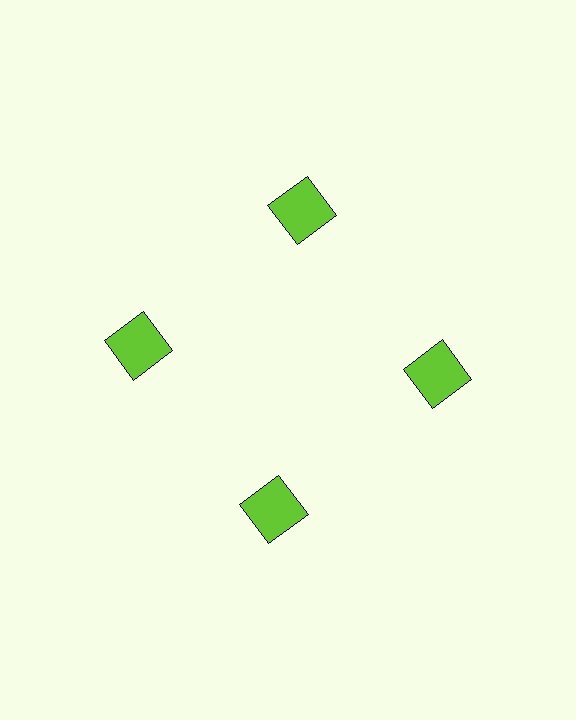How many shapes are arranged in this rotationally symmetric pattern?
There are 4 shapes, arranged in 4 groups of 1.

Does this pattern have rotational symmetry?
Yes, this pattern has 4-fold rotational symmetry. It looks the same after rotating 90 degrees around the center.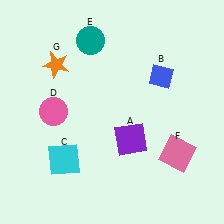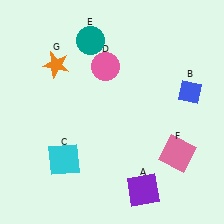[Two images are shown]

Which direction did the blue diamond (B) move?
The blue diamond (B) moved right.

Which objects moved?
The objects that moved are: the purple square (A), the blue diamond (B), the pink circle (D).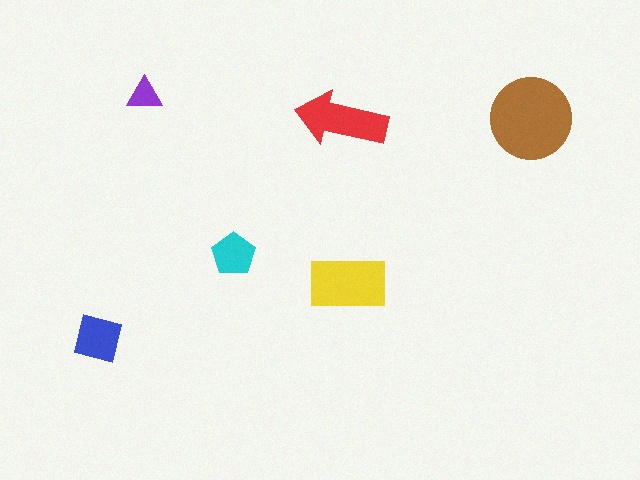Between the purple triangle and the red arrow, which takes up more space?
The red arrow.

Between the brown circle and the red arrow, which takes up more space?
The brown circle.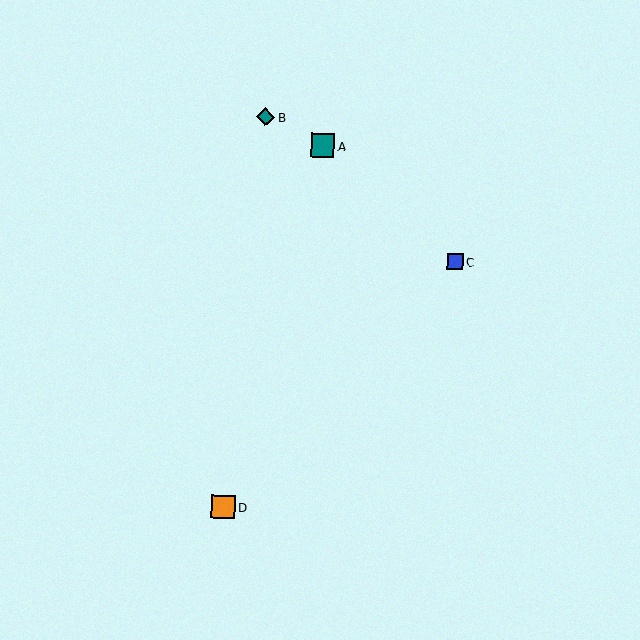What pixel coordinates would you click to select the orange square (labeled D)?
Click at (223, 507) to select the orange square D.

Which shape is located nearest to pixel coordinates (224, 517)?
The orange square (labeled D) at (223, 507) is nearest to that location.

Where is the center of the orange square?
The center of the orange square is at (223, 507).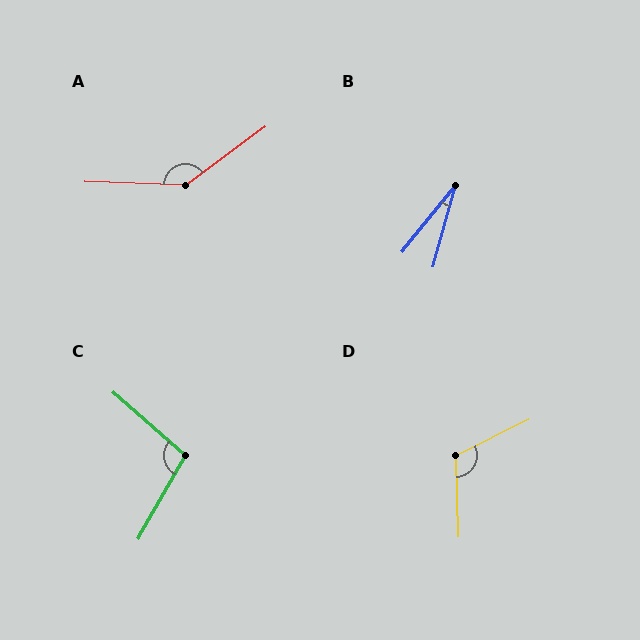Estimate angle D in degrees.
Approximately 115 degrees.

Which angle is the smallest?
B, at approximately 24 degrees.